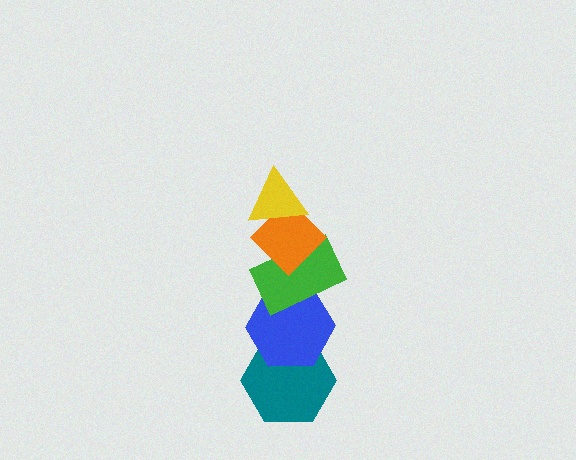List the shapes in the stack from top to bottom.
From top to bottom: the yellow triangle, the orange diamond, the green rectangle, the blue hexagon, the teal hexagon.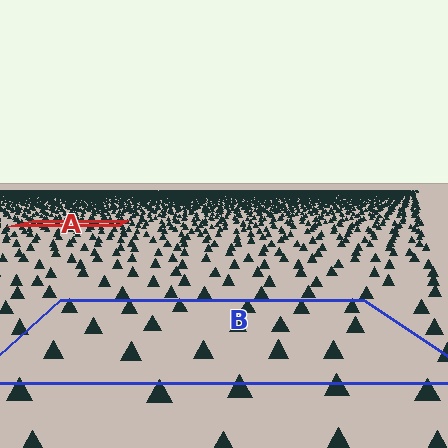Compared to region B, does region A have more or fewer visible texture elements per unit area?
Region A has more texture elements per unit area — they are packed more densely because it is farther away.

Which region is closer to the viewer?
Region B is closer. The texture elements there are larger and more spread out.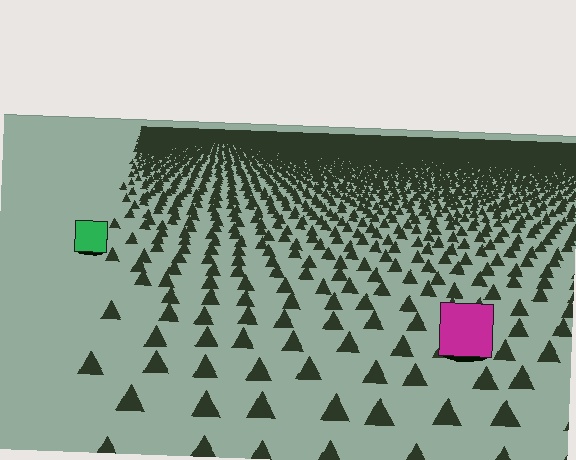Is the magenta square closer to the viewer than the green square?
Yes. The magenta square is closer — you can tell from the texture gradient: the ground texture is coarser near it.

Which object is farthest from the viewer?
The green square is farthest from the viewer. It appears smaller and the ground texture around it is denser.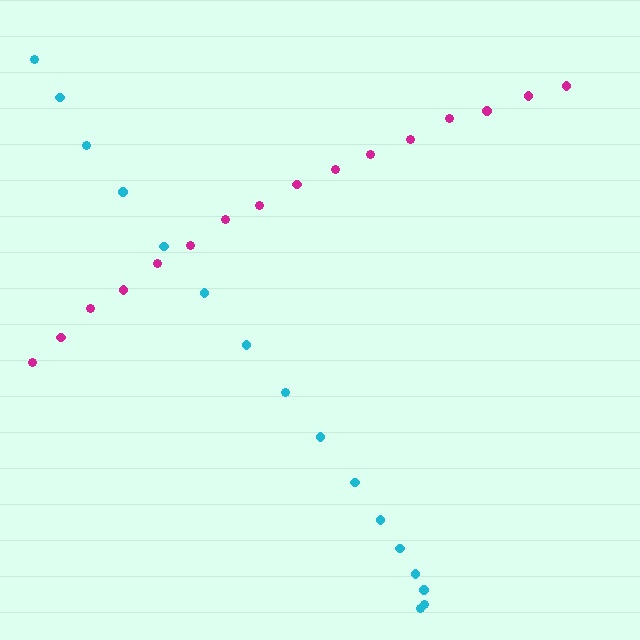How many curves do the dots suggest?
There are 2 distinct paths.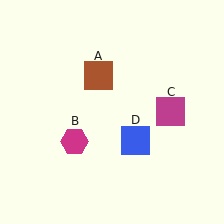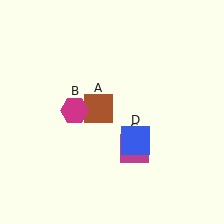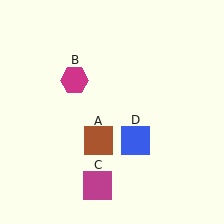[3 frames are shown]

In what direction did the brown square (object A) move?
The brown square (object A) moved down.